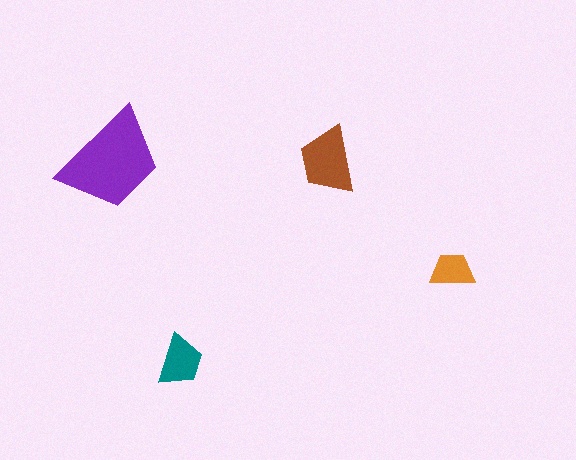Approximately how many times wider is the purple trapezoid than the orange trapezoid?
About 2.5 times wider.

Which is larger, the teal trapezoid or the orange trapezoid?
The teal one.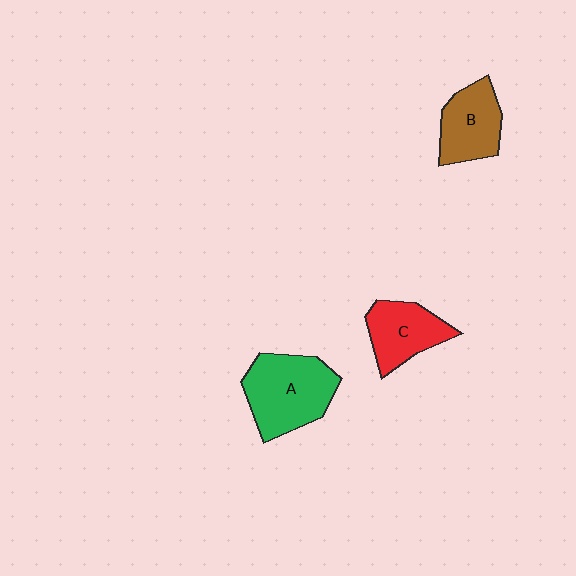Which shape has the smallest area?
Shape C (red).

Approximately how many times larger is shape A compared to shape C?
Approximately 1.5 times.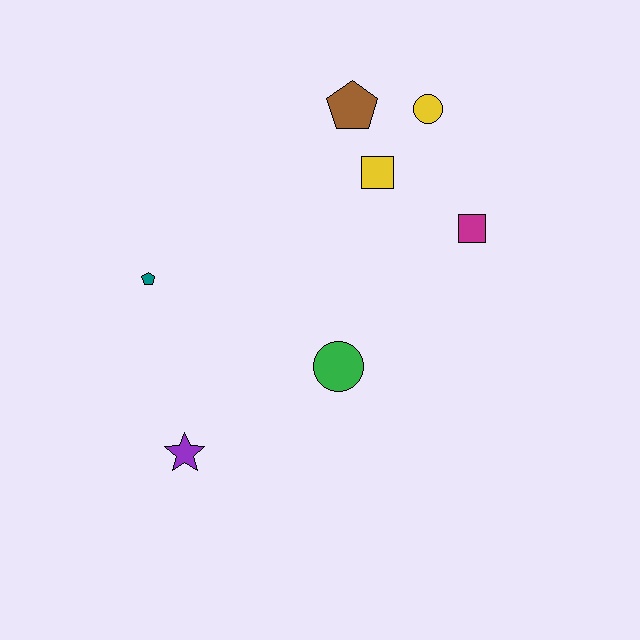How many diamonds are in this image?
There are no diamonds.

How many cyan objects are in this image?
There are no cyan objects.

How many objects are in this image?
There are 7 objects.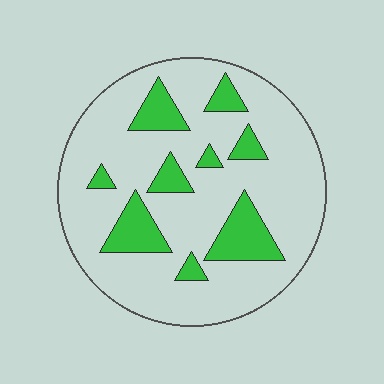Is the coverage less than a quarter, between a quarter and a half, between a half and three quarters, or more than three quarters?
Less than a quarter.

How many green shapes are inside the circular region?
9.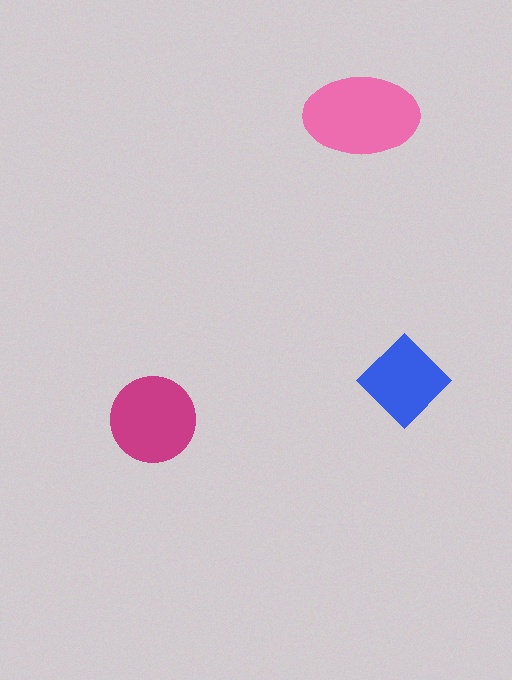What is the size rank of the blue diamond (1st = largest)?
3rd.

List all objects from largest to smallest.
The pink ellipse, the magenta circle, the blue diamond.